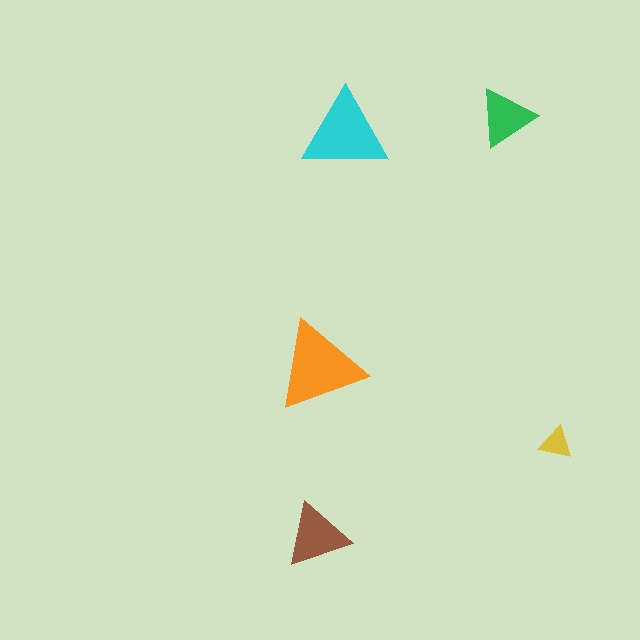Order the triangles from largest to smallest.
the orange one, the cyan one, the brown one, the green one, the yellow one.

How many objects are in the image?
There are 5 objects in the image.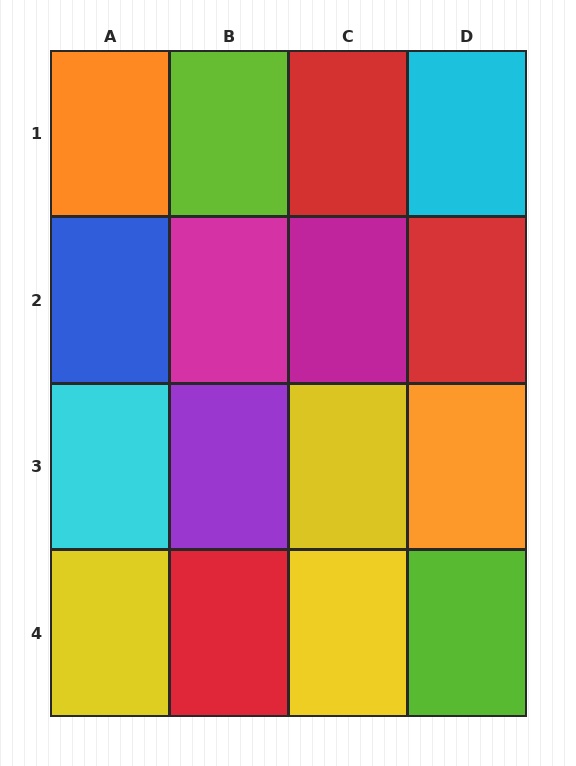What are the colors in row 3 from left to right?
Cyan, purple, yellow, orange.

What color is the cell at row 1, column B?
Lime.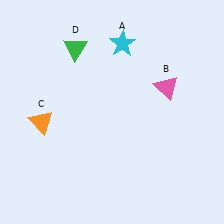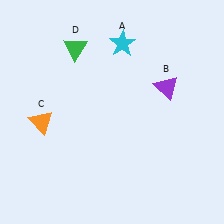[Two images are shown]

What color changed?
The triangle (B) changed from pink in Image 1 to purple in Image 2.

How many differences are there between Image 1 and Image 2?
There is 1 difference between the two images.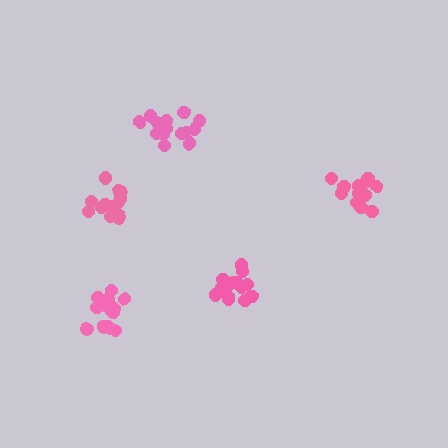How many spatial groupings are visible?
There are 5 spatial groupings.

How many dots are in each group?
Group 1: 14 dots, Group 2: 14 dots, Group 3: 17 dots, Group 4: 14 dots, Group 5: 15 dots (74 total).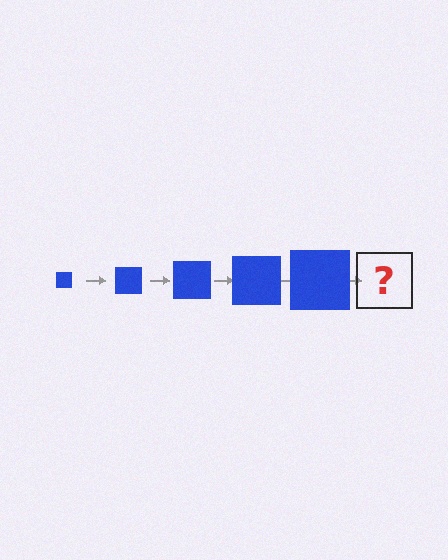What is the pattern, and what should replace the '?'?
The pattern is that the square gets progressively larger each step. The '?' should be a blue square, larger than the previous one.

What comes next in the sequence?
The next element should be a blue square, larger than the previous one.